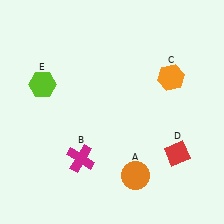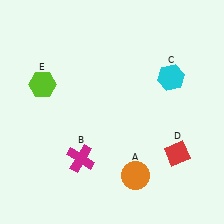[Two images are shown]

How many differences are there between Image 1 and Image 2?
There is 1 difference between the two images.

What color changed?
The hexagon (C) changed from orange in Image 1 to cyan in Image 2.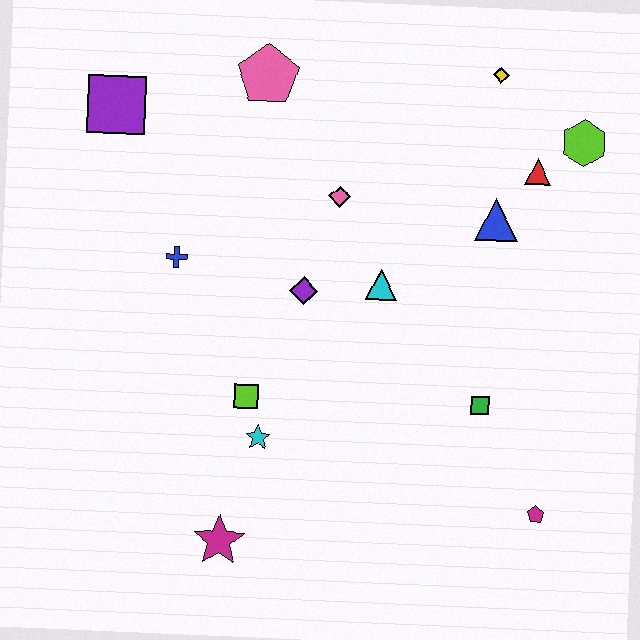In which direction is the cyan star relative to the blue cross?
The cyan star is below the blue cross.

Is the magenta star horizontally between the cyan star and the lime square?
No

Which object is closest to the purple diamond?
The cyan triangle is closest to the purple diamond.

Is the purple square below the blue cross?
No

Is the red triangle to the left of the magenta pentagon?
Yes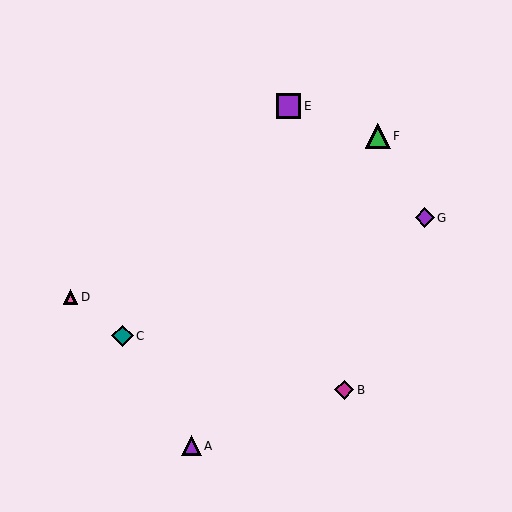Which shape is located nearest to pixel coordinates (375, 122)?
The green triangle (labeled F) at (378, 136) is nearest to that location.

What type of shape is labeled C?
Shape C is a teal diamond.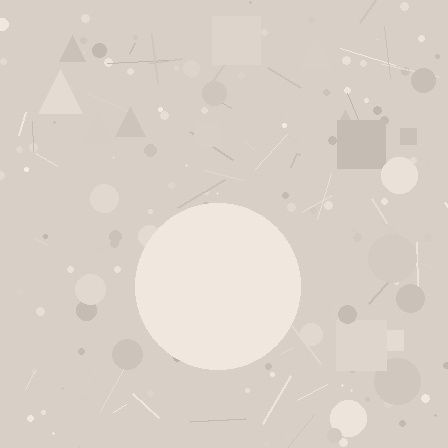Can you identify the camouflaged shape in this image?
The camouflaged shape is a circle.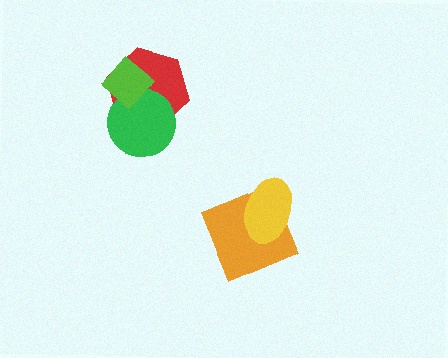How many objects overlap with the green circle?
2 objects overlap with the green circle.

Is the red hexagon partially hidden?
Yes, it is partially covered by another shape.